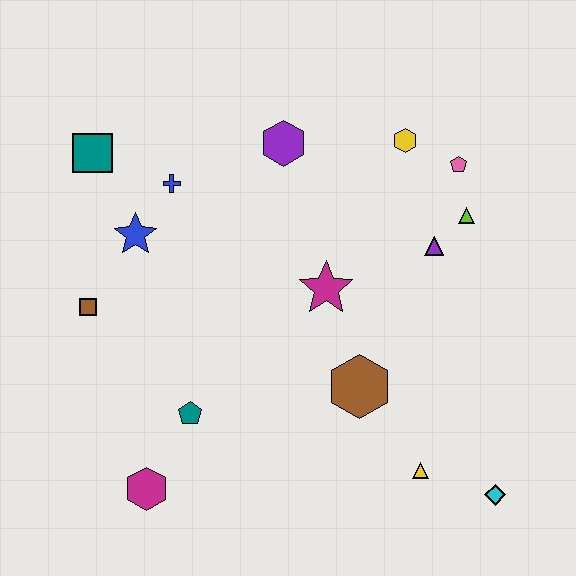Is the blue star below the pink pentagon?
Yes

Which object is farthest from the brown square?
The cyan diamond is farthest from the brown square.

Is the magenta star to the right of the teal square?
Yes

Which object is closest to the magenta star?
The brown hexagon is closest to the magenta star.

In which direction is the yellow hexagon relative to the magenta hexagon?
The yellow hexagon is above the magenta hexagon.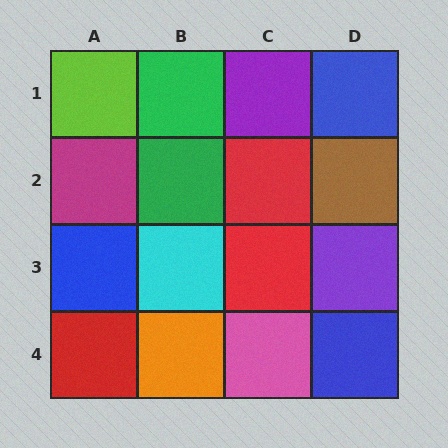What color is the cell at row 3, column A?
Blue.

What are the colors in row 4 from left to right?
Red, orange, pink, blue.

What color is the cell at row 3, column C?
Red.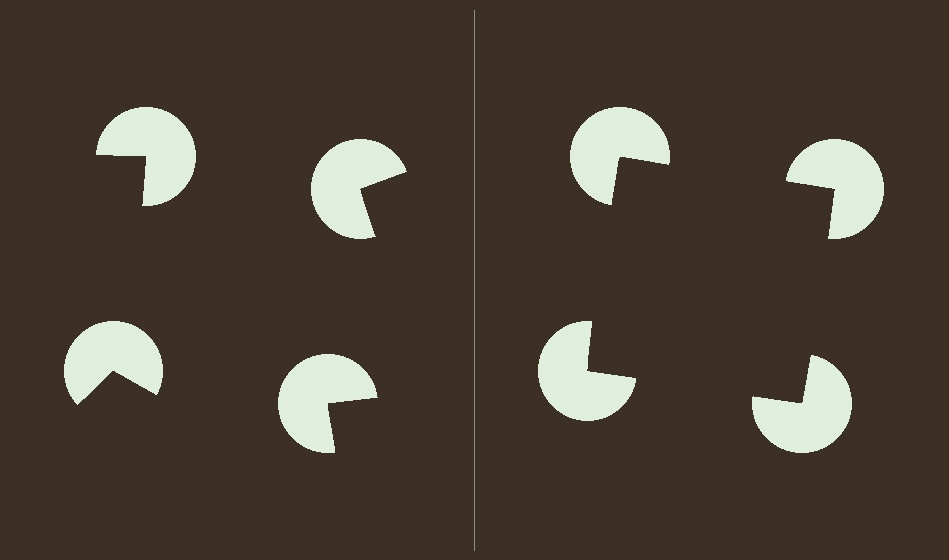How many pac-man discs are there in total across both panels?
8 — 4 on each side.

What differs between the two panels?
The pac-man discs are positioned identically on both sides; only the wedge orientations differ. On the right they align to a square; on the left they are misaligned.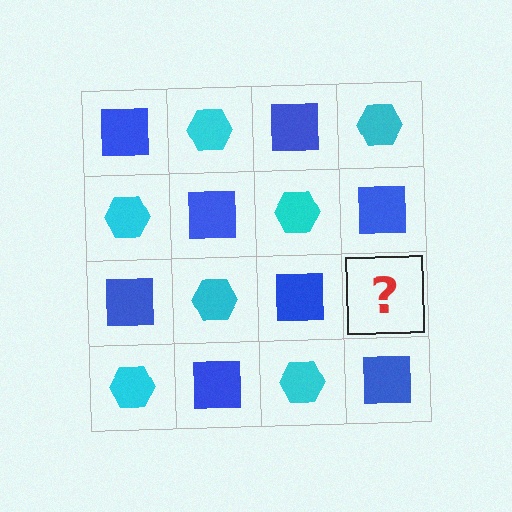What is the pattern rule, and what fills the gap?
The rule is that it alternates blue square and cyan hexagon in a checkerboard pattern. The gap should be filled with a cyan hexagon.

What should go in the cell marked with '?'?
The missing cell should contain a cyan hexagon.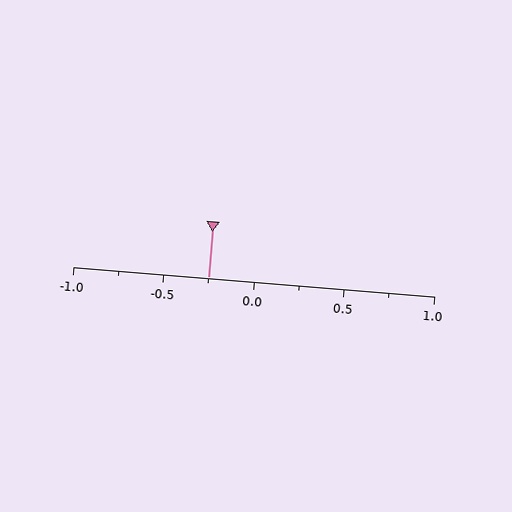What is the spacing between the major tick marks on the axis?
The major ticks are spaced 0.5 apart.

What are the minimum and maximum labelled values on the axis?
The axis runs from -1.0 to 1.0.